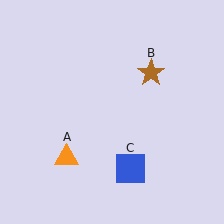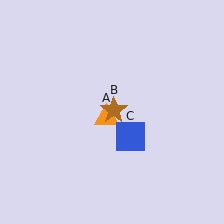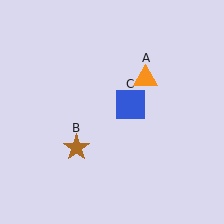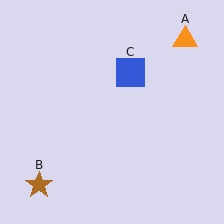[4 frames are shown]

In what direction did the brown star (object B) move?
The brown star (object B) moved down and to the left.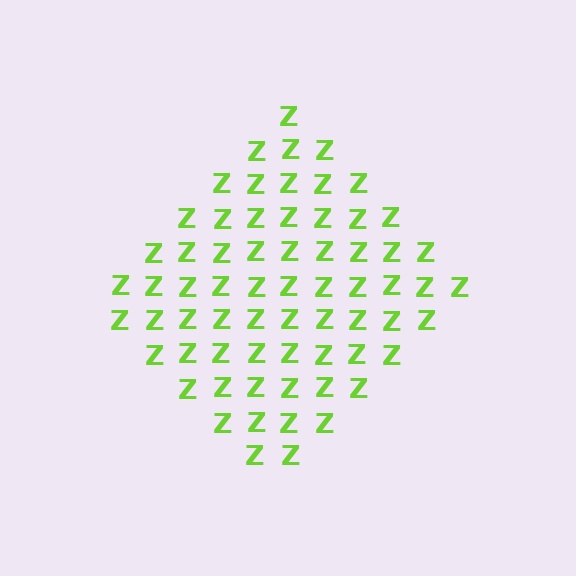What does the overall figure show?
The overall figure shows a diamond.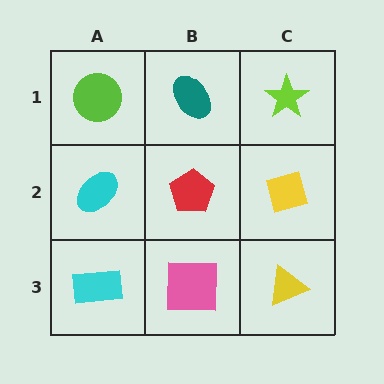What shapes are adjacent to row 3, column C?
A yellow square (row 2, column C), a pink square (row 3, column B).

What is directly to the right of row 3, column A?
A pink square.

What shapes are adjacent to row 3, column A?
A cyan ellipse (row 2, column A), a pink square (row 3, column B).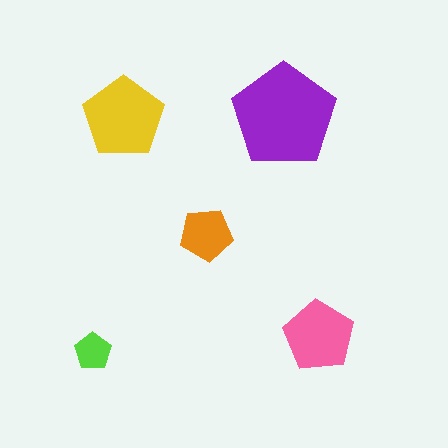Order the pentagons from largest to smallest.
the purple one, the yellow one, the pink one, the orange one, the lime one.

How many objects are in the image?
There are 5 objects in the image.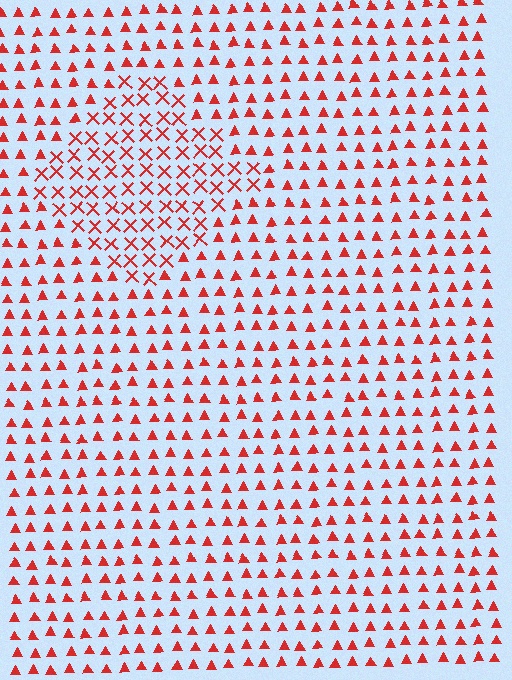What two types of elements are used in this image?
The image uses X marks inside the diamond region and triangles outside it.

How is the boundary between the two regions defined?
The boundary is defined by a change in element shape: X marks inside vs. triangles outside. All elements share the same color and spacing.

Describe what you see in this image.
The image is filled with small red elements arranged in a uniform grid. A diamond-shaped region contains X marks, while the surrounding area contains triangles. The boundary is defined purely by the change in element shape.